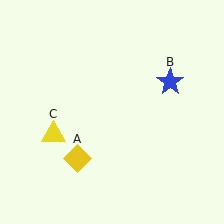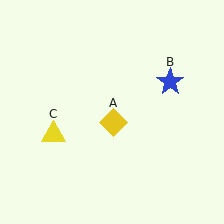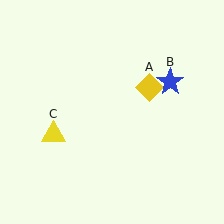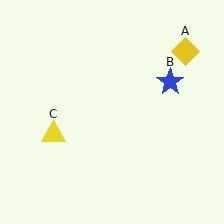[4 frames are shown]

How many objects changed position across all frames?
1 object changed position: yellow diamond (object A).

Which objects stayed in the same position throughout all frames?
Blue star (object B) and yellow triangle (object C) remained stationary.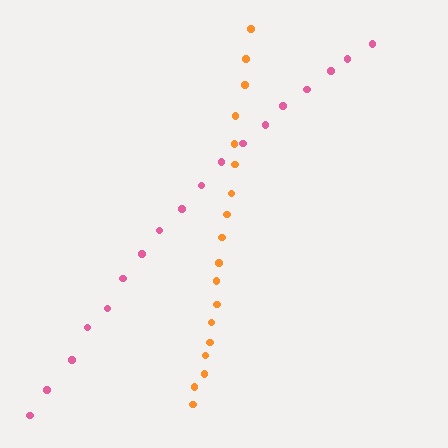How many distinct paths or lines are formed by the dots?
There are 2 distinct paths.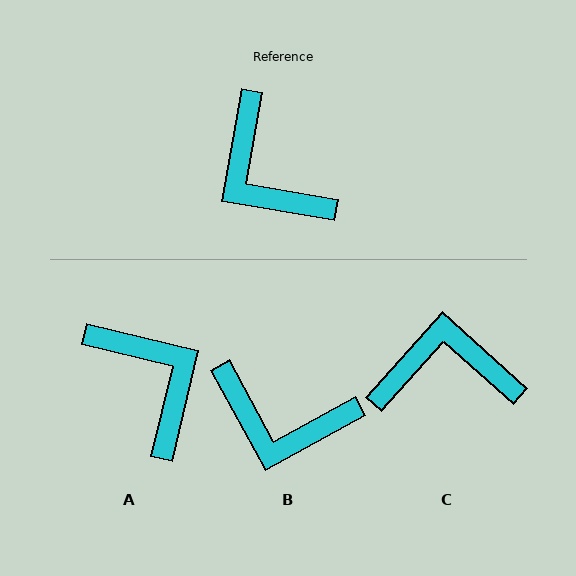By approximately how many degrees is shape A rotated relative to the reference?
Approximately 176 degrees counter-clockwise.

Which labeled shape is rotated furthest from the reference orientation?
A, about 176 degrees away.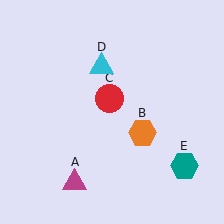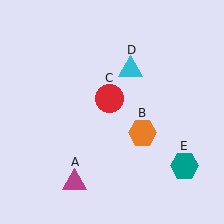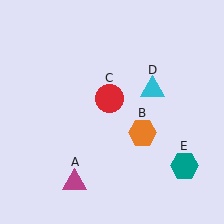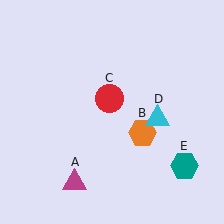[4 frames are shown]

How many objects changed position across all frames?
1 object changed position: cyan triangle (object D).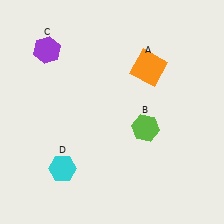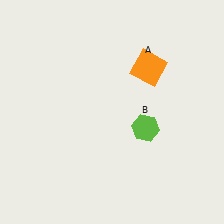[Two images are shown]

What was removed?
The purple hexagon (C), the cyan hexagon (D) were removed in Image 2.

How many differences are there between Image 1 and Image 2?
There are 2 differences between the two images.